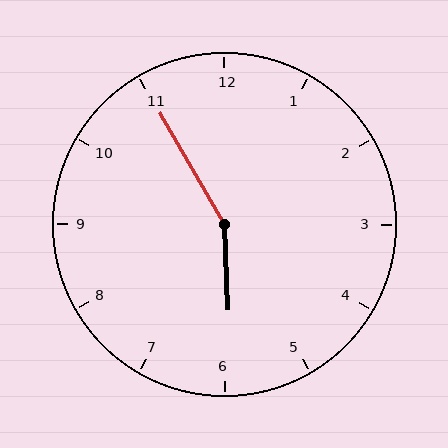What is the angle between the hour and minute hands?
Approximately 152 degrees.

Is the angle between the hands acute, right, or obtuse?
It is obtuse.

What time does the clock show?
5:55.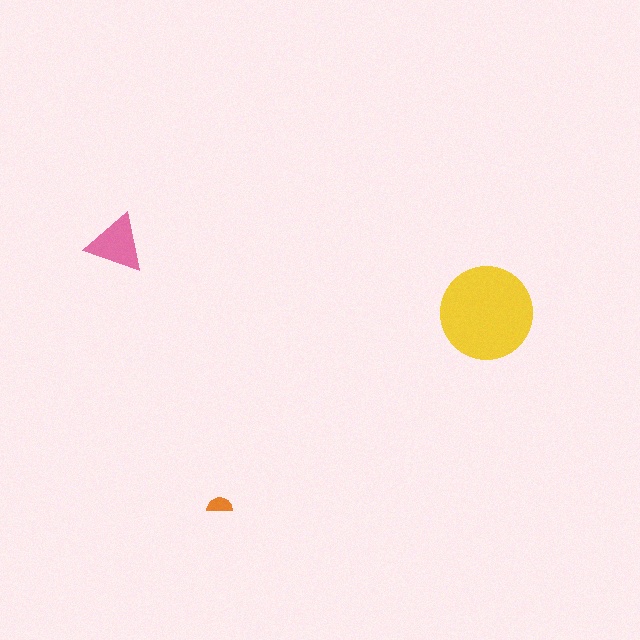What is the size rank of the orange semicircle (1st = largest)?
3rd.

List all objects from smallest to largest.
The orange semicircle, the pink triangle, the yellow circle.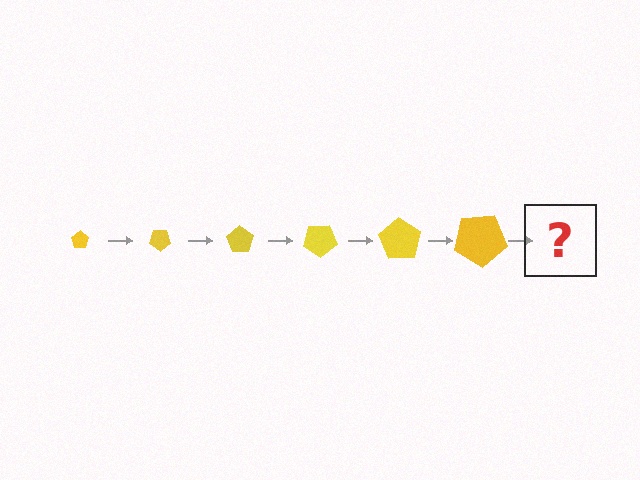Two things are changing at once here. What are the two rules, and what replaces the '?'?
The two rules are that the pentagon grows larger each step and it rotates 35 degrees each step. The '?' should be a pentagon, larger than the previous one and rotated 210 degrees from the start.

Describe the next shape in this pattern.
It should be a pentagon, larger than the previous one and rotated 210 degrees from the start.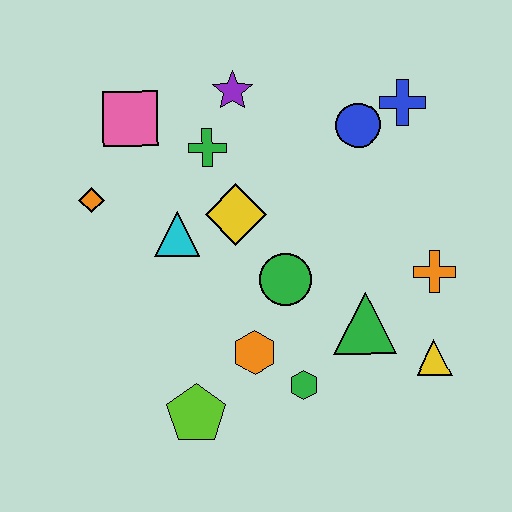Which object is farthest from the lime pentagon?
The blue cross is farthest from the lime pentagon.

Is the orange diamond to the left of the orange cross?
Yes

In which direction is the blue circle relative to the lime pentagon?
The blue circle is above the lime pentagon.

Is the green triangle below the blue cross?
Yes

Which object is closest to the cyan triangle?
The yellow diamond is closest to the cyan triangle.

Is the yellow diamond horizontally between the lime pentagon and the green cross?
No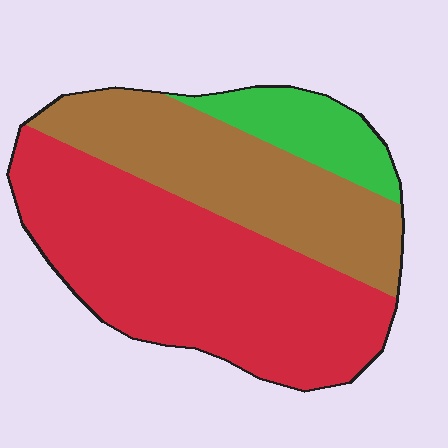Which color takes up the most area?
Red, at roughly 55%.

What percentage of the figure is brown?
Brown covers 34% of the figure.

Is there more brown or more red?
Red.